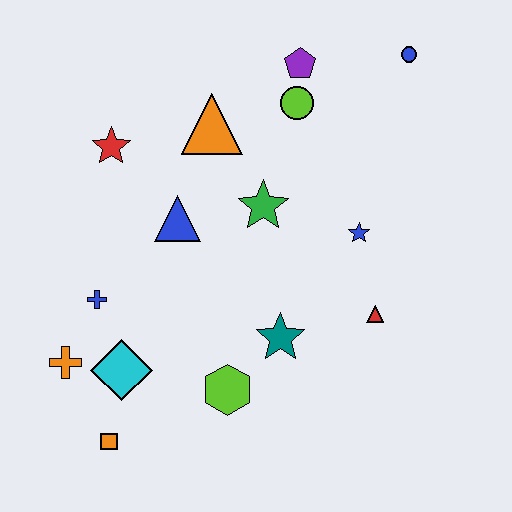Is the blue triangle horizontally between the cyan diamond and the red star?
No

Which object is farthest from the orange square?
The blue circle is farthest from the orange square.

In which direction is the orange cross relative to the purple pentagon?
The orange cross is below the purple pentagon.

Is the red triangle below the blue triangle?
Yes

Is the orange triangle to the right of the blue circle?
No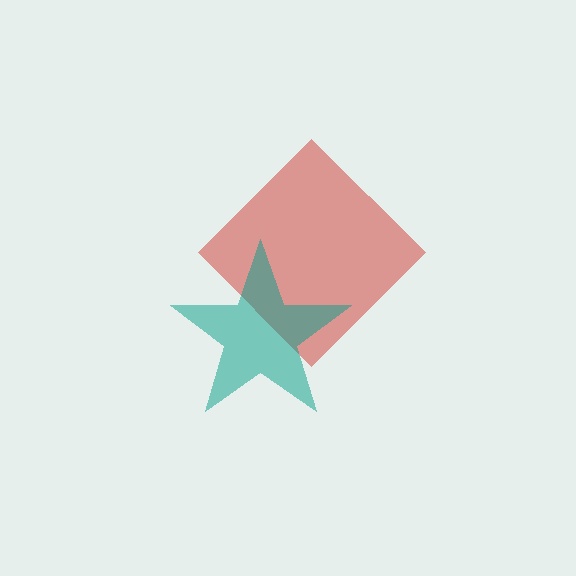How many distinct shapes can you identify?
There are 2 distinct shapes: a red diamond, a teal star.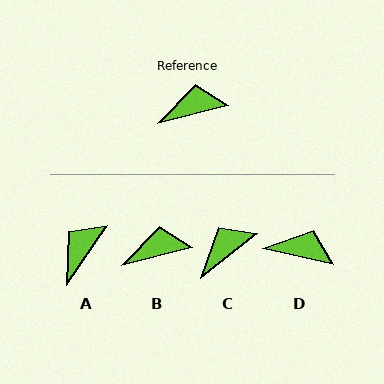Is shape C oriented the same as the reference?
No, it is off by about 25 degrees.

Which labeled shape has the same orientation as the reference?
B.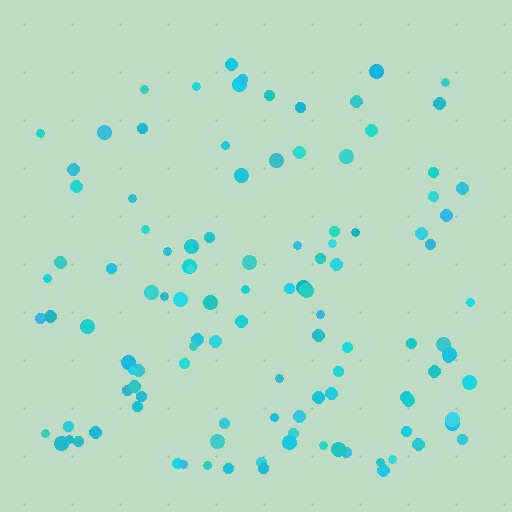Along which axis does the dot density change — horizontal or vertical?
Vertical.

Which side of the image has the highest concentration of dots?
The bottom.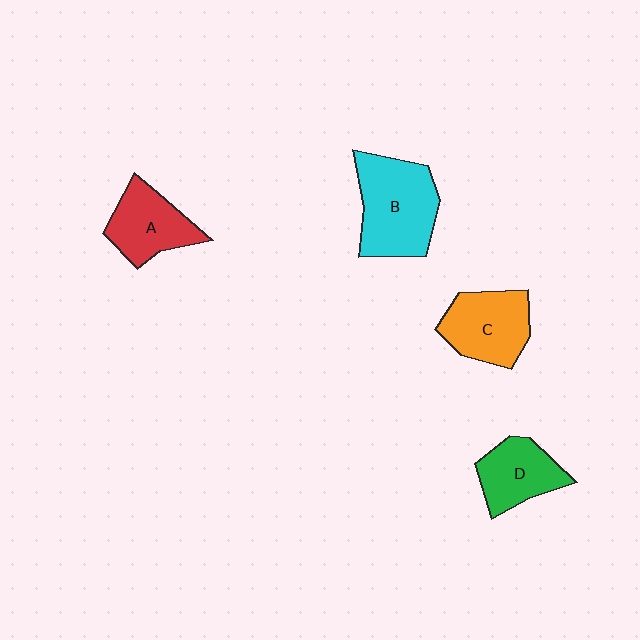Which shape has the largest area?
Shape B (cyan).